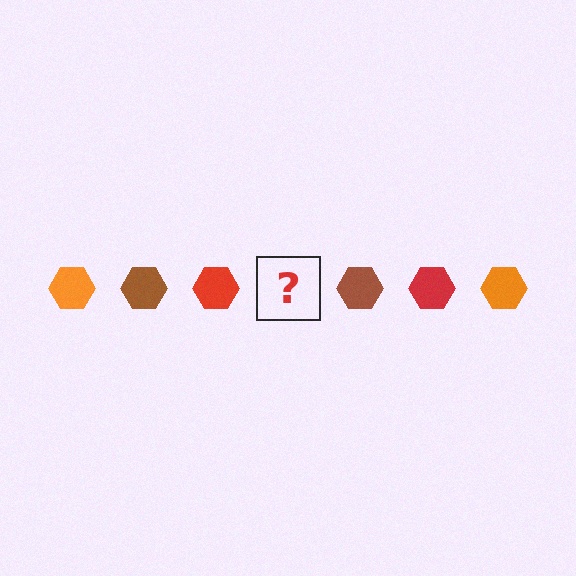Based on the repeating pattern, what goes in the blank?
The blank should be an orange hexagon.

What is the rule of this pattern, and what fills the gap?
The rule is that the pattern cycles through orange, brown, red hexagons. The gap should be filled with an orange hexagon.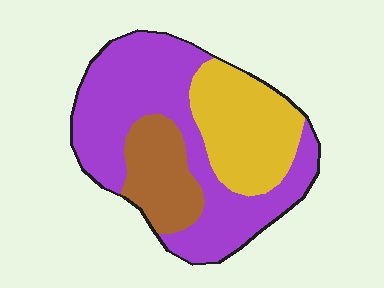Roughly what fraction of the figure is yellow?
Yellow covers roughly 30% of the figure.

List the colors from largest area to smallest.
From largest to smallest: purple, yellow, brown.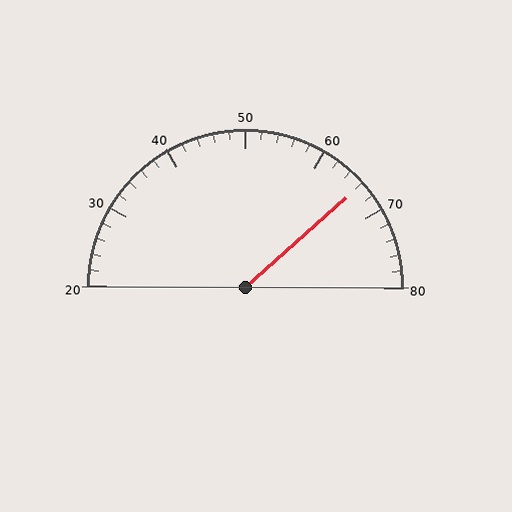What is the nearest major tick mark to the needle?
The nearest major tick mark is 70.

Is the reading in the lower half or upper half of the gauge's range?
The reading is in the upper half of the range (20 to 80).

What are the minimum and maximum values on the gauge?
The gauge ranges from 20 to 80.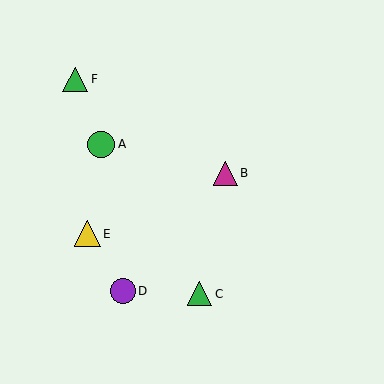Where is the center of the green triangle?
The center of the green triangle is at (75, 79).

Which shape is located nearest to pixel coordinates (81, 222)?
The yellow triangle (labeled E) at (87, 234) is nearest to that location.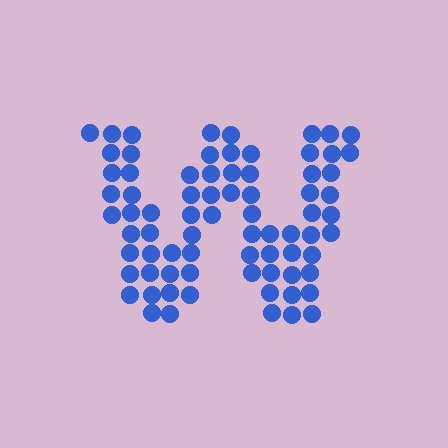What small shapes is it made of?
It is made of small circles.